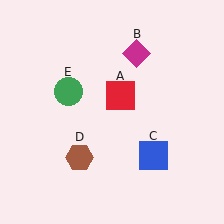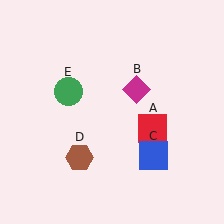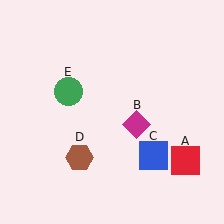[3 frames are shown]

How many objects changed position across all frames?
2 objects changed position: red square (object A), magenta diamond (object B).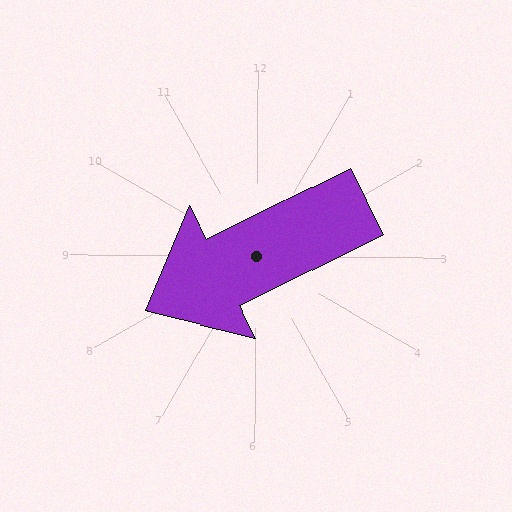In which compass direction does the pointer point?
Southwest.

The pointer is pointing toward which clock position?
Roughly 8 o'clock.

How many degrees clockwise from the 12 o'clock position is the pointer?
Approximately 243 degrees.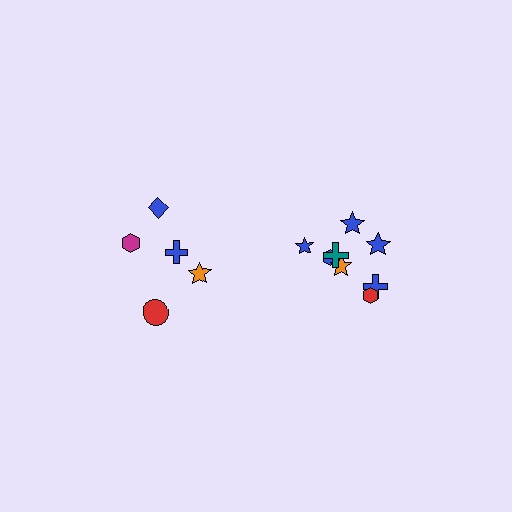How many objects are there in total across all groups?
There are 13 objects.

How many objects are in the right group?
There are 8 objects.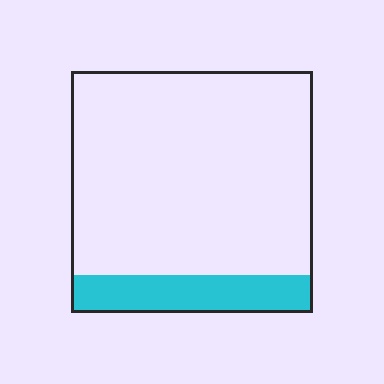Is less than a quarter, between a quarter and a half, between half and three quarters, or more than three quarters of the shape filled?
Less than a quarter.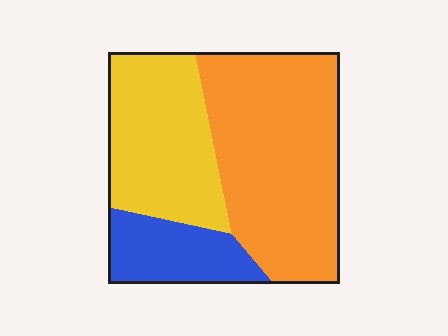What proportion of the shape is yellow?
Yellow covers about 35% of the shape.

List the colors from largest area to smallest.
From largest to smallest: orange, yellow, blue.